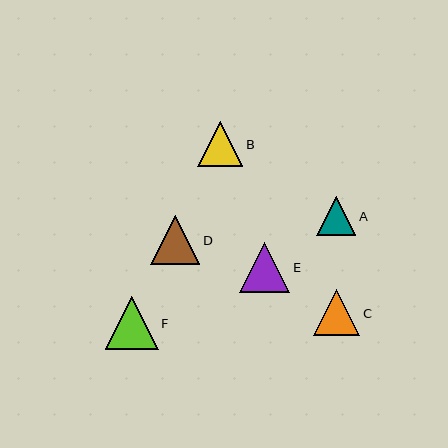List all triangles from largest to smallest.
From largest to smallest: F, E, D, C, B, A.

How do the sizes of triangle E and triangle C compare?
Triangle E and triangle C are approximately the same size.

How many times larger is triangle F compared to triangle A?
Triangle F is approximately 1.4 times the size of triangle A.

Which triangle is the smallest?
Triangle A is the smallest with a size of approximately 39 pixels.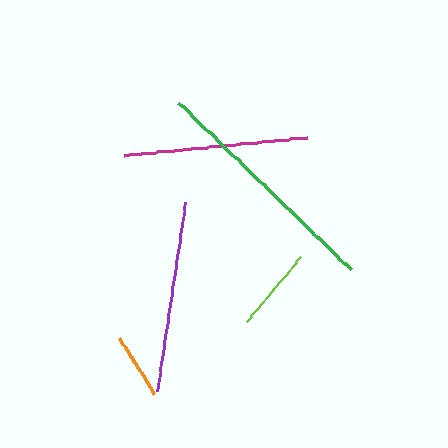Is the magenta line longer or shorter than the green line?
The green line is longer than the magenta line.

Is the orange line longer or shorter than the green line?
The green line is longer than the orange line.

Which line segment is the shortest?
The orange line is the shortest at approximately 66 pixels.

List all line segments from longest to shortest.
From longest to shortest: green, purple, magenta, lime, orange.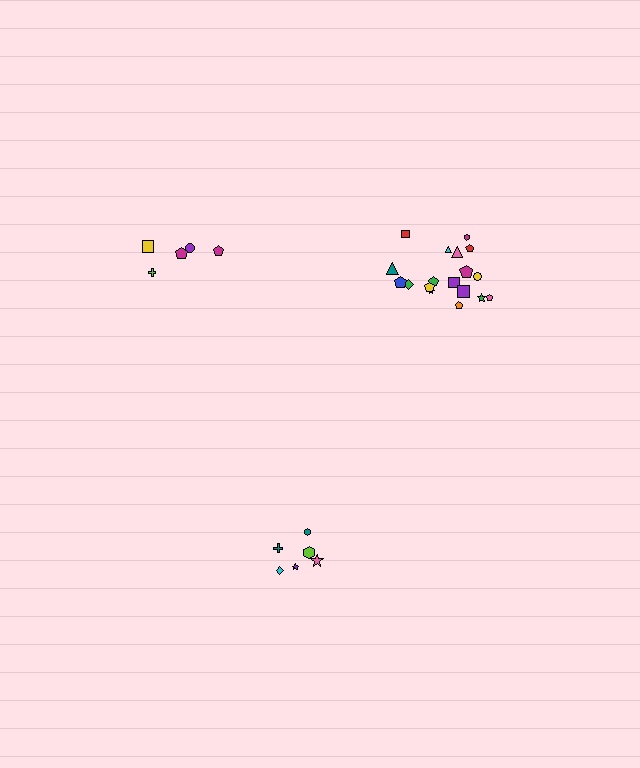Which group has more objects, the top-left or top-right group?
The top-right group.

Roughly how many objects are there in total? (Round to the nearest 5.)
Roughly 30 objects in total.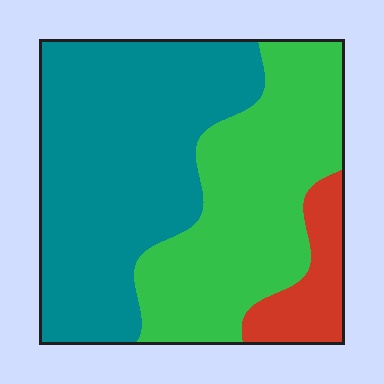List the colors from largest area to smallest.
From largest to smallest: teal, green, red.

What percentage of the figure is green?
Green covers roughly 40% of the figure.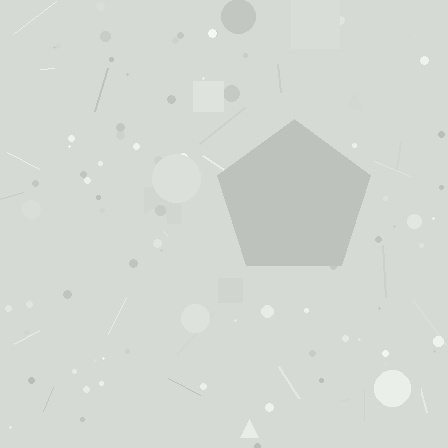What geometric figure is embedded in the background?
A pentagon is embedded in the background.